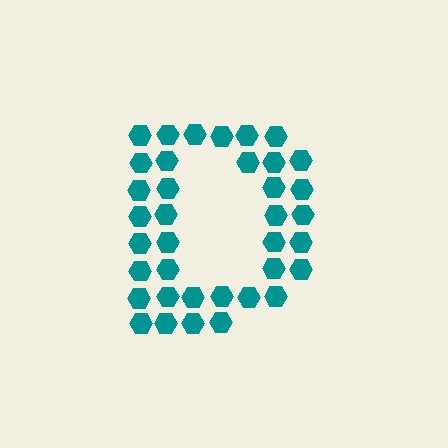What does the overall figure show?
The overall figure shows the letter D.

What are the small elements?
The small elements are hexagons.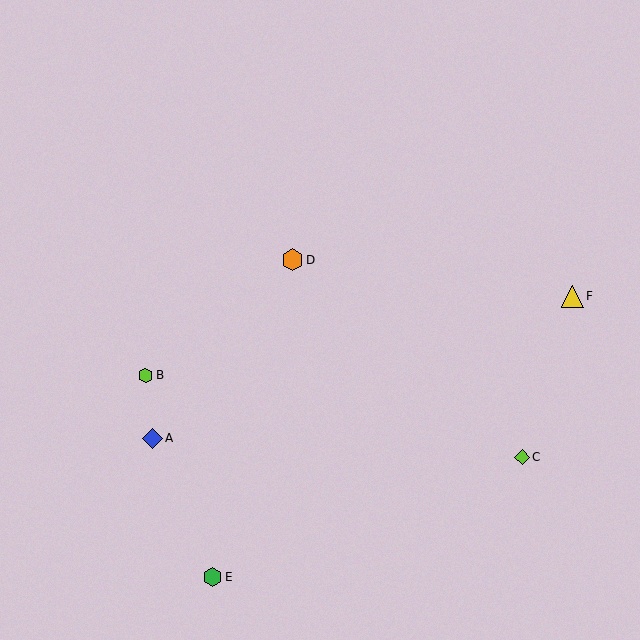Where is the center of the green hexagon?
The center of the green hexagon is at (213, 577).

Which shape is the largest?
The orange hexagon (labeled D) is the largest.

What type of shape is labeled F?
Shape F is a yellow triangle.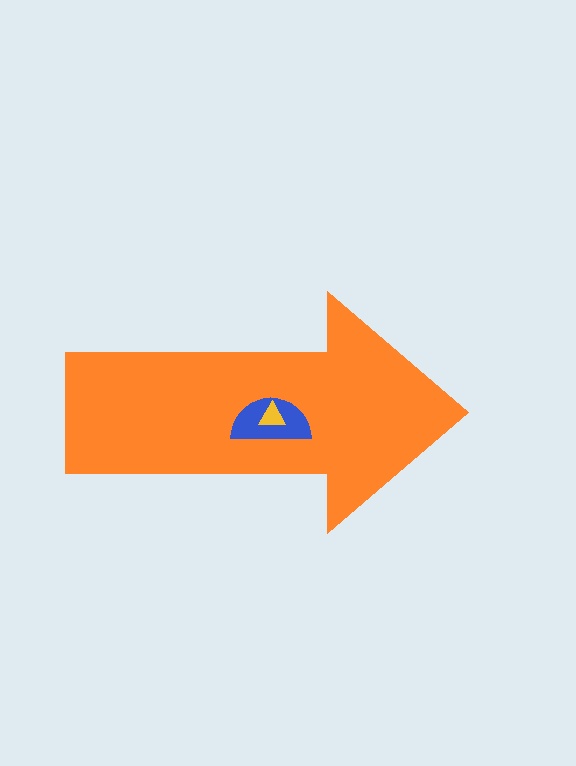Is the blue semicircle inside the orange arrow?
Yes.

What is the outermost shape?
The orange arrow.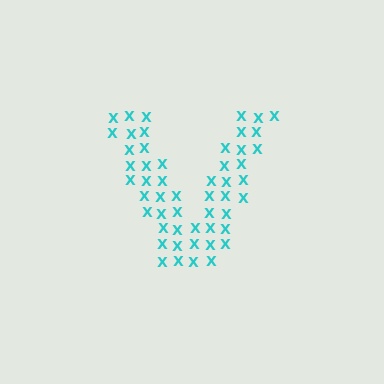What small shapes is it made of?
It is made of small letter X's.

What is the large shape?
The large shape is the letter V.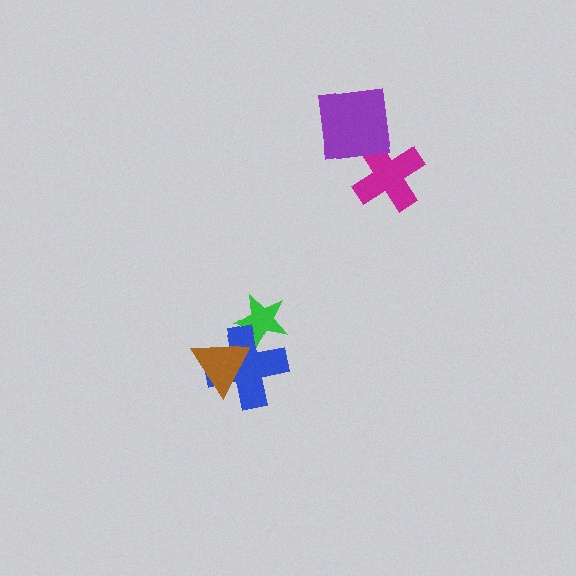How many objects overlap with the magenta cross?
1 object overlaps with the magenta cross.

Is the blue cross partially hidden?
Yes, it is partially covered by another shape.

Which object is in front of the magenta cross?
The purple square is in front of the magenta cross.